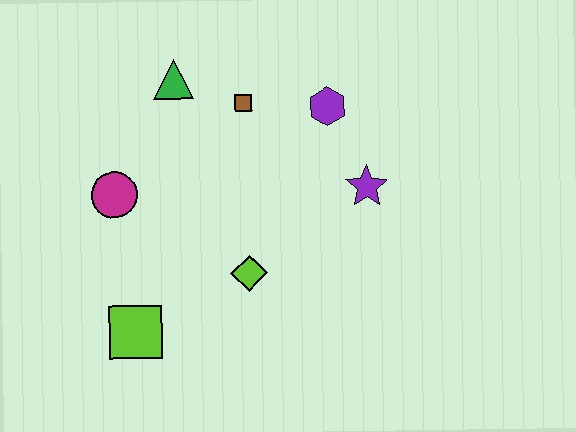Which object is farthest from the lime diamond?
The green triangle is farthest from the lime diamond.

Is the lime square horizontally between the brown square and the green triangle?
No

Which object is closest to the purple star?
The purple hexagon is closest to the purple star.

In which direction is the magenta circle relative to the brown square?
The magenta circle is to the left of the brown square.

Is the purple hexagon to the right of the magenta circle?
Yes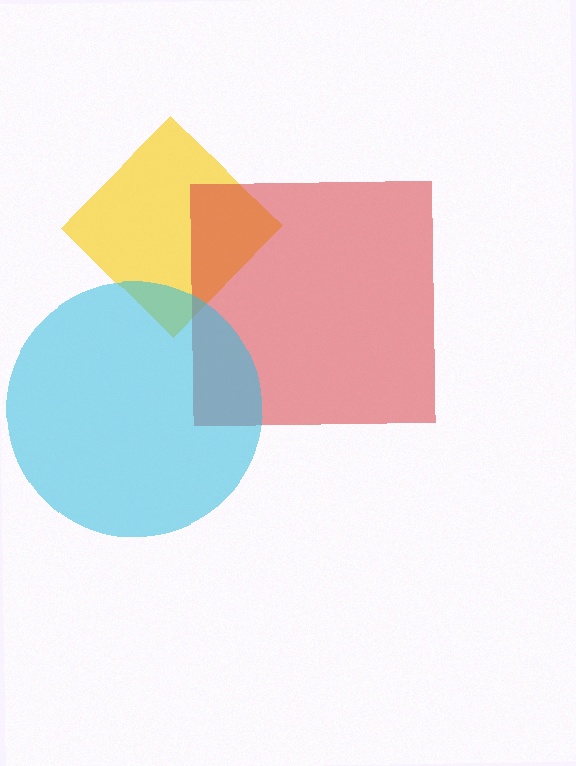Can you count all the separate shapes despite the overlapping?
Yes, there are 3 separate shapes.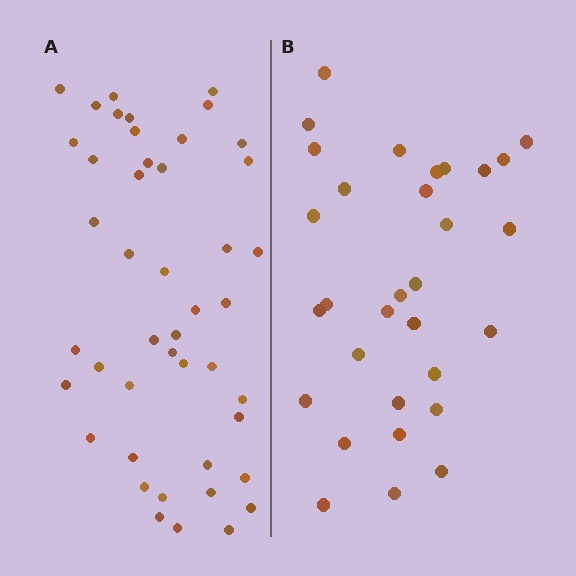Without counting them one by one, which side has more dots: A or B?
Region A (the left region) has more dots.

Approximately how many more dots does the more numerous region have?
Region A has approximately 15 more dots than region B.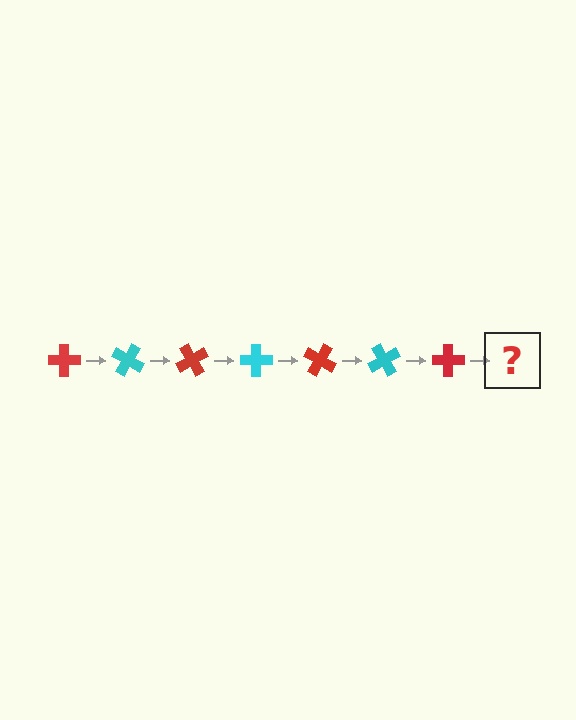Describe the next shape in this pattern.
It should be a cyan cross, rotated 210 degrees from the start.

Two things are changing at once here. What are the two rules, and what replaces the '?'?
The two rules are that it rotates 30 degrees each step and the color cycles through red and cyan. The '?' should be a cyan cross, rotated 210 degrees from the start.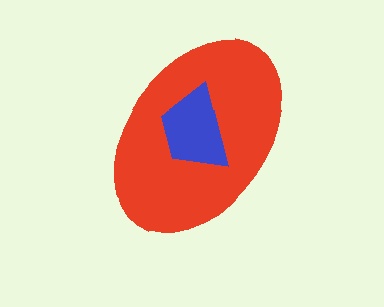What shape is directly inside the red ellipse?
The blue trapezoid.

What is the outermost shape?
The red ellipse.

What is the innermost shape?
The blue trapezoid.